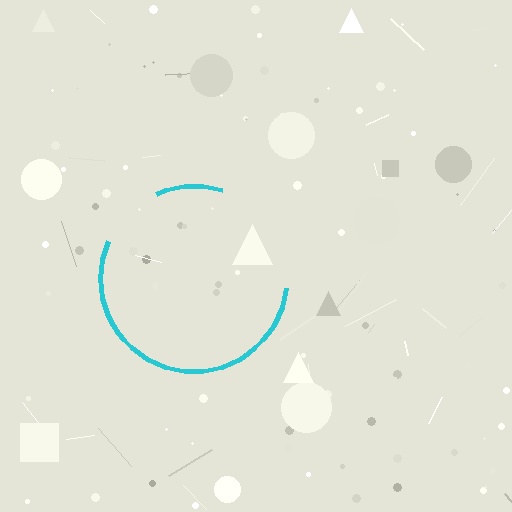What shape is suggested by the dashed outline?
The dashed outline suggests a circle.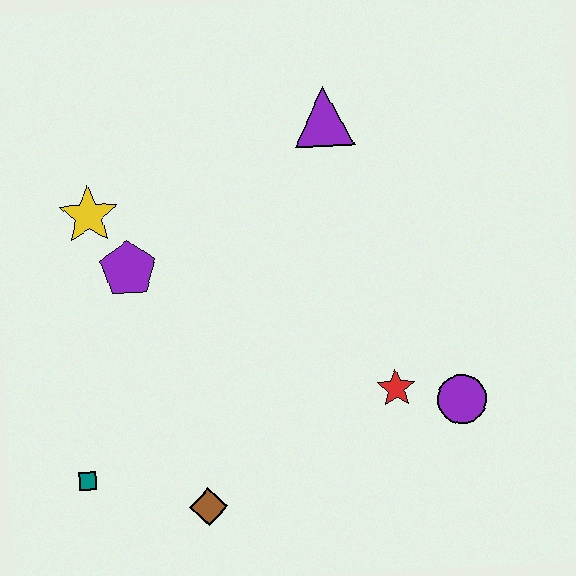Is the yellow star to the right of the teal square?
Yes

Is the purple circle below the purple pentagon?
Yes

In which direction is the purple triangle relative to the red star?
The purple triangle is above the red star.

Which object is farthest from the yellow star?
The purple circle is farthest from the yellow star.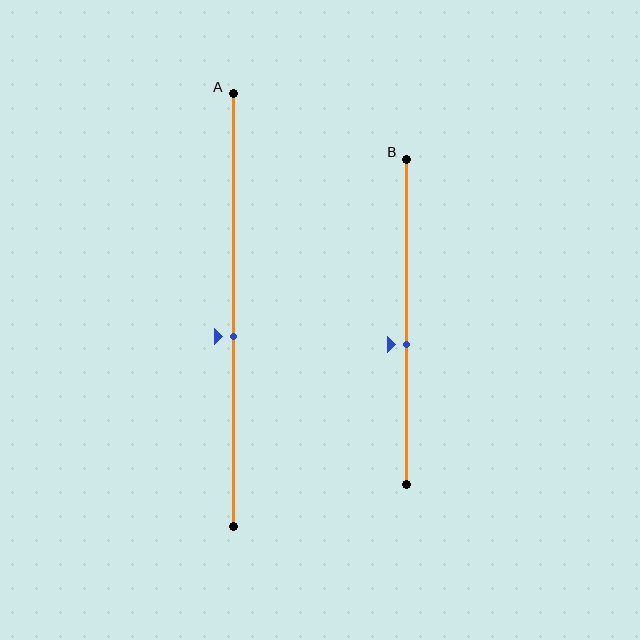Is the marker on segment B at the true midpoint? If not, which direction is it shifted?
No, the marker on segment B is shifted downward by about 7% of the segment length.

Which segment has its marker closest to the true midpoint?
Segment A has its marker closest to the true midpoint.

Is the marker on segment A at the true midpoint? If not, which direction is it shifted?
No, the marker on segment A is shifted downward by about 6% of the segment length.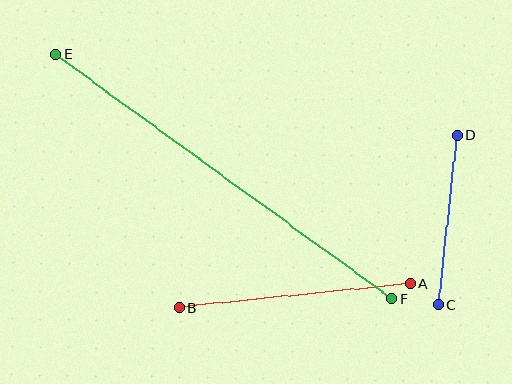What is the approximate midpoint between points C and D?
The midpoint is at approximately (448, 220) pixels.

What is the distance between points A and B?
The distance is approximately 232 pixels.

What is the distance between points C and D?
The distance is approximately 170 pixels.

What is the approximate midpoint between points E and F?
The midpoint is at approximately (224, 176) pixels.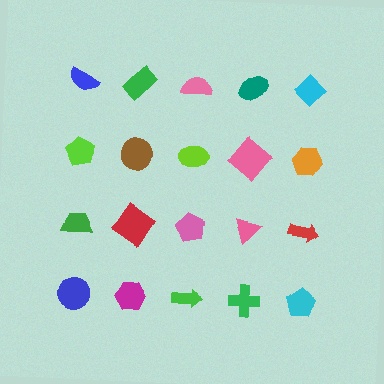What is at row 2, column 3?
A lime ellipse.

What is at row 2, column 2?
A brown circle.